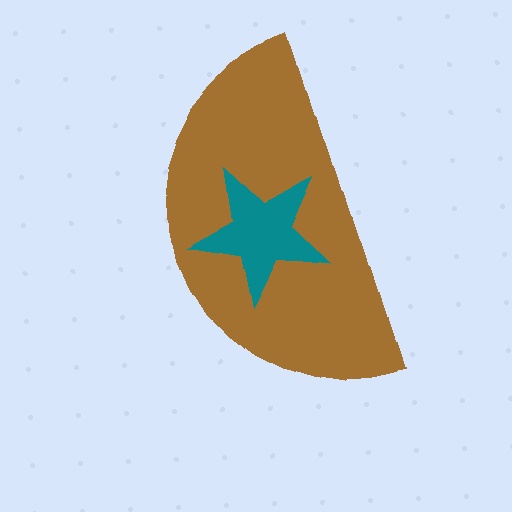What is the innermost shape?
The teal star.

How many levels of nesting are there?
2.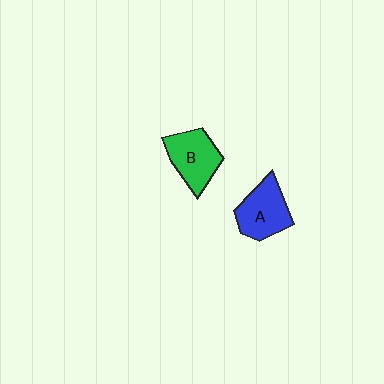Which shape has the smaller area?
Shape B (green).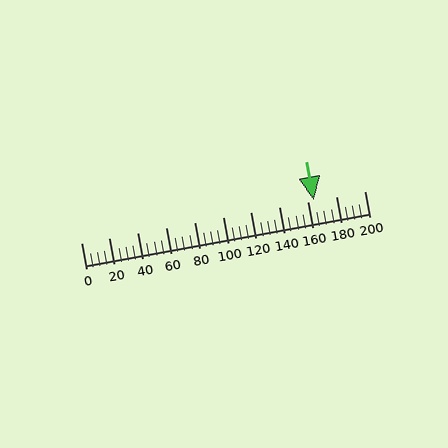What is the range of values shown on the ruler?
The ruler shows values from 0 to 200.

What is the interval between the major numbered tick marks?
The major tick marks are spaced 20 units apart.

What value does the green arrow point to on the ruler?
The green arrow points to approximately 164.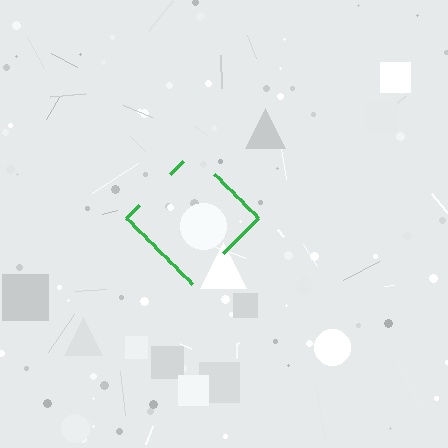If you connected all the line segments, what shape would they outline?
They would outline a diamond.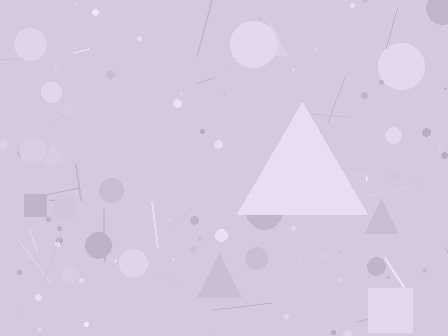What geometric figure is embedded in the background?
A triangle is embedded in the background.